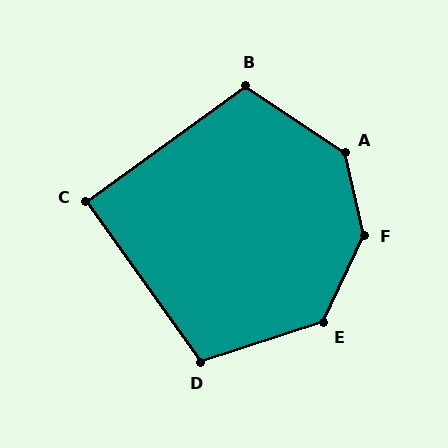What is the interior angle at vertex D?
Approximately 108 degrees (obtuse).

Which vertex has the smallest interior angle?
C, at approximately 90 degrees.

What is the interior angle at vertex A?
Approximately 137 degrees (obtuse).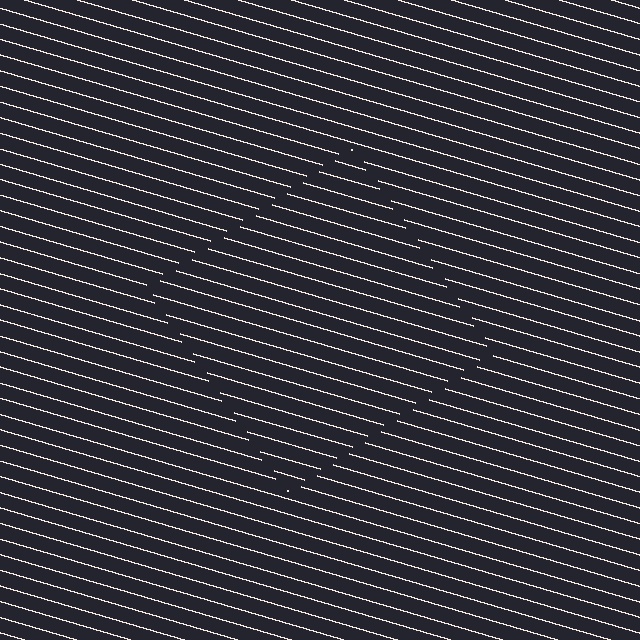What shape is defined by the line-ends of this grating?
An illusory square. The interior of the shape contains the same grating, shifted by half a period — the contour is defined by the phase discontinuity where line-ends from the inner and outer gratings abut.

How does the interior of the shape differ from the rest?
The interior of the shape contains the same grating, shifted by half a period — the contour is defined by the phase discontinuity where line-ends from the inner and outer gratings abut.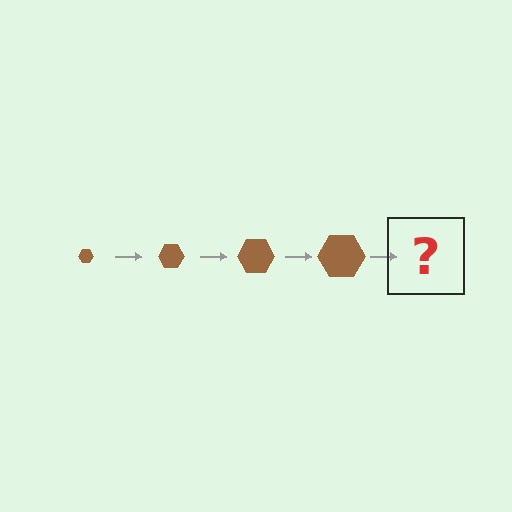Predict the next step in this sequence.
The next step is a brown hexagon, larger than the previous one.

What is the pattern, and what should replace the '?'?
The pattern is that the hexagon gets progressively larger each step. The '?' should be a brown hexagon, larger than the previous one.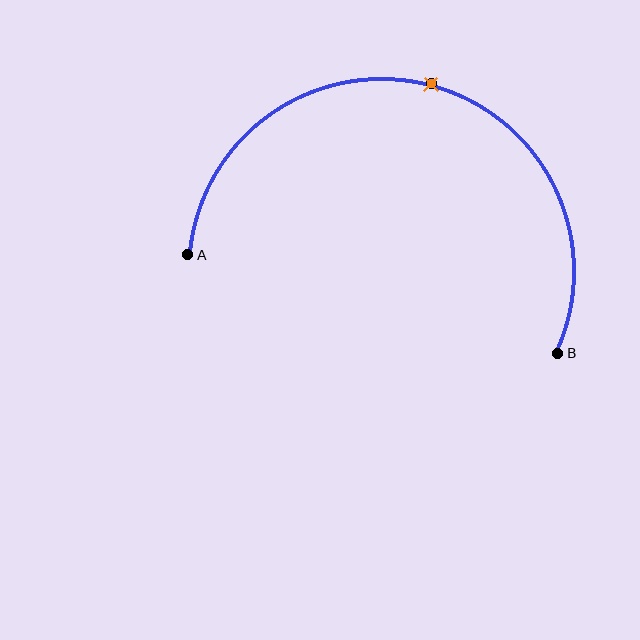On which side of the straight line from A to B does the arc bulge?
The arc bulges above the straight line connecting A and B.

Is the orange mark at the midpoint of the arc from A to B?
Yes. The orange mark lies on the arc at equal arc-length from both A and B — it is the arc midpoint.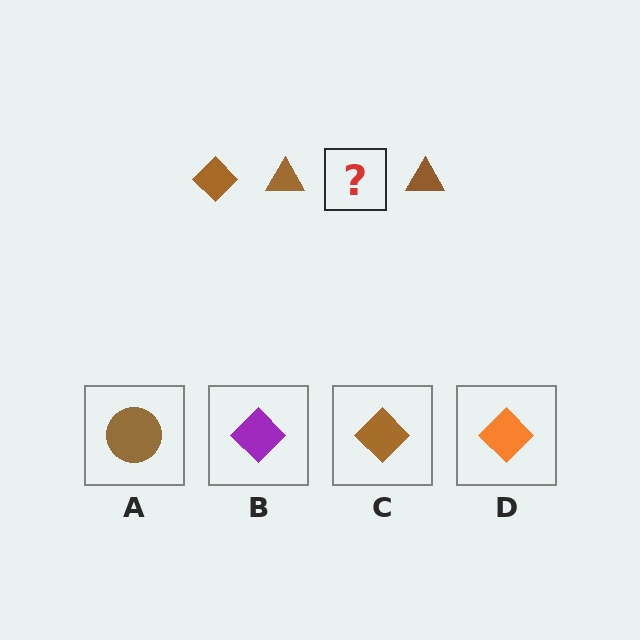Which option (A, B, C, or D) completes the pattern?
C.